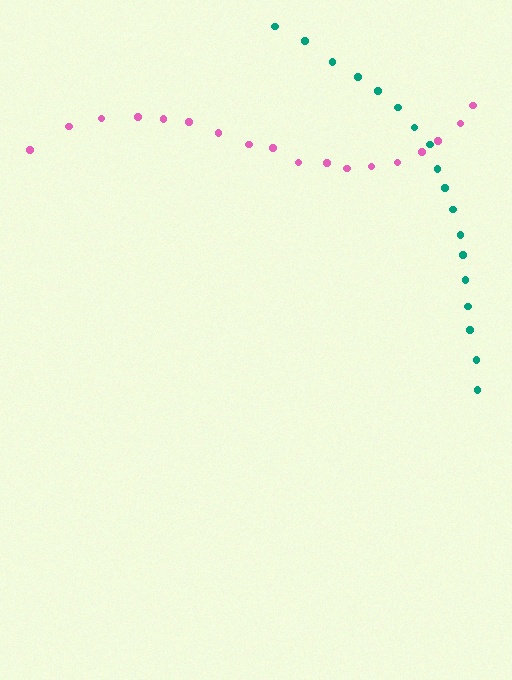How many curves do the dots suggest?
There are 2 distinct paths.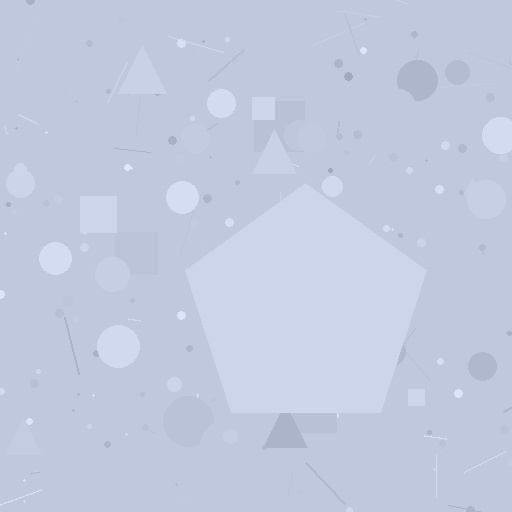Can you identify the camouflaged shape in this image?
The camouflaged shape is a pentagon.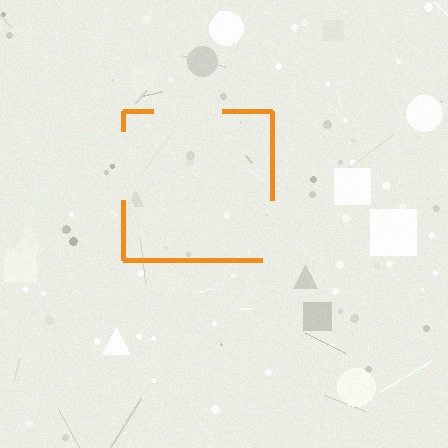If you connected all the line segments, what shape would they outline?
They would outline a square.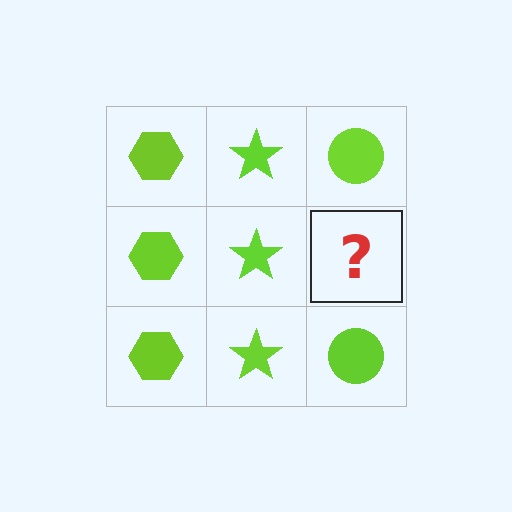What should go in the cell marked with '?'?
The missing cell should contain a lime circle.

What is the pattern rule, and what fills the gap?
The rule is that each column has a consistent shape. The gap should be filled with a lime circle.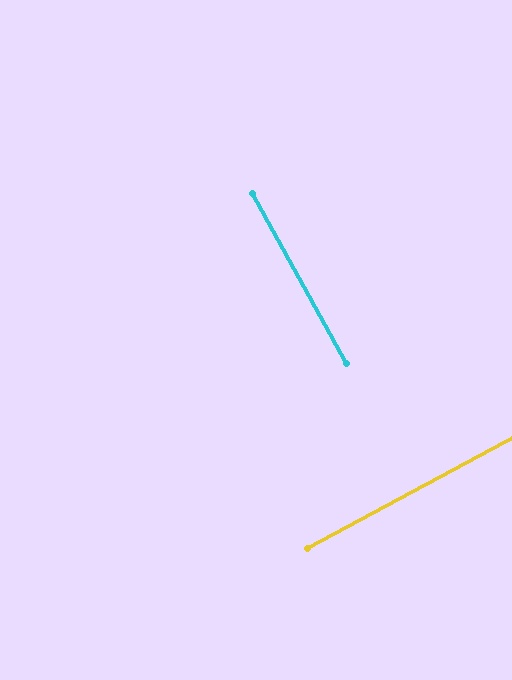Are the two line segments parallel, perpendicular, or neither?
Perpendicular — they meet at approximately 89°.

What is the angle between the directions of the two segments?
Approximately 89 degrees.